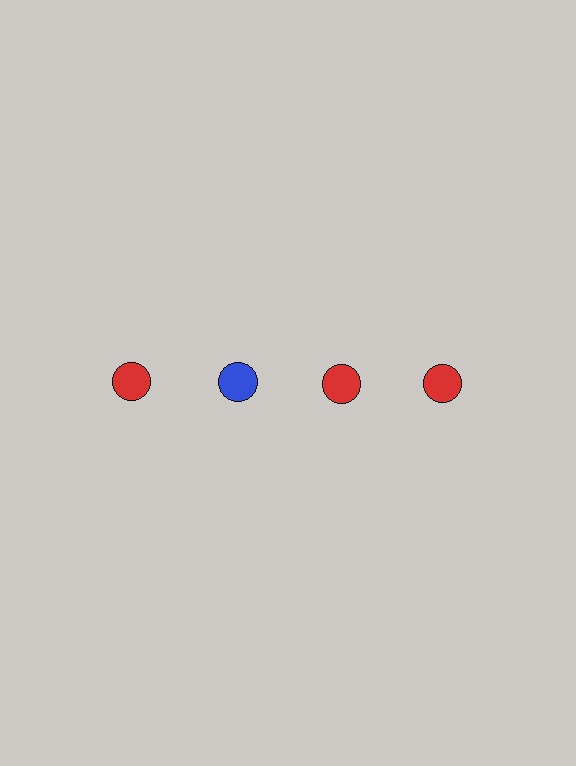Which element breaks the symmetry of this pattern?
The blue circle in the top row, second from left column breaks the symmetry. All other shapes are red circles.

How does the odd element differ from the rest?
It has a different color: blue instead of red.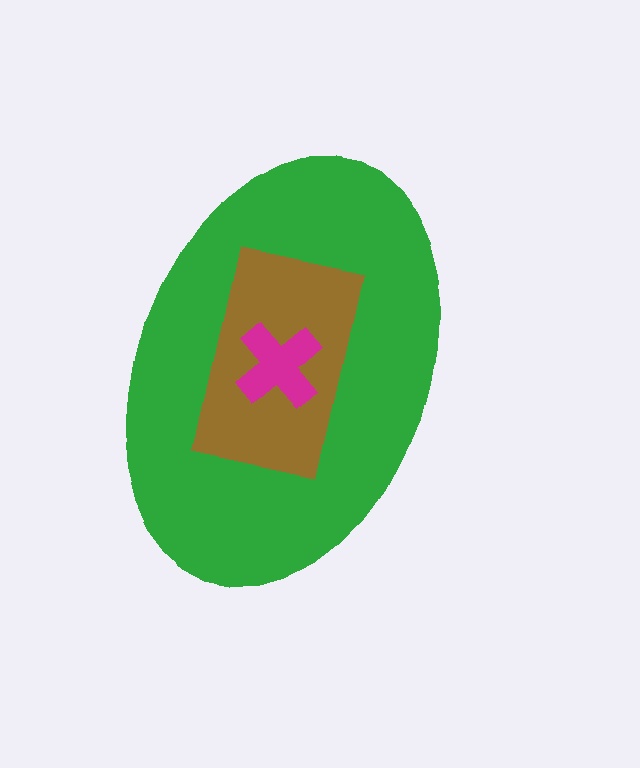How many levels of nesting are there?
3.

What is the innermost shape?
The magenta cross.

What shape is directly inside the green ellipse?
The brown rectangle.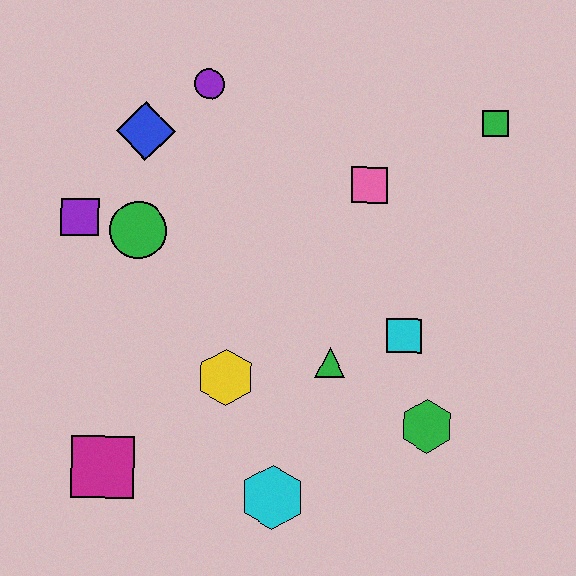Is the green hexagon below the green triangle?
Yes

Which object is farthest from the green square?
The magenta square is farthest from the green square.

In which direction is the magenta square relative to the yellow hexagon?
The magenta square is to the left of the yellow hexagon.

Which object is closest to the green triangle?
The cyan square is closest to the green triangle.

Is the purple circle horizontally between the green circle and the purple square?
No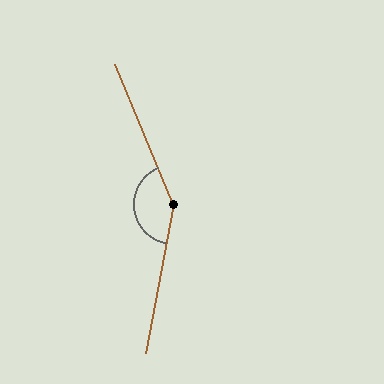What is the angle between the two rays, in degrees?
Approximately 147 degrees.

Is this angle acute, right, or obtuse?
It is obtuse.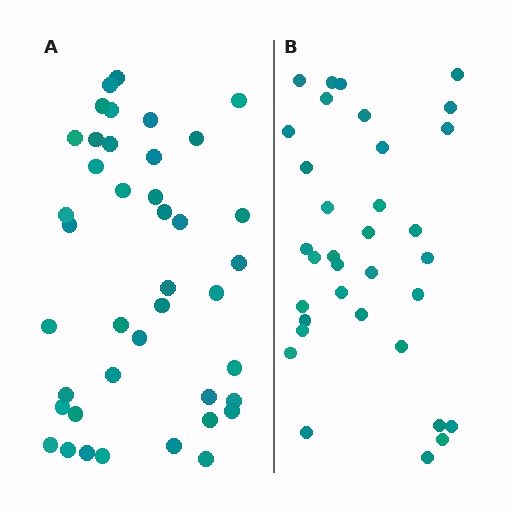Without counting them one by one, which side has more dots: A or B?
Region A (the left region) has more dots.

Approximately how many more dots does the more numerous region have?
Region A has roughly 8 or so more dots than region B.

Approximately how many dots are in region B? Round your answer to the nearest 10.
About 30 dots. (The exact count is 34, which rounds to 30.)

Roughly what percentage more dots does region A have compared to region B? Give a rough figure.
About 20% more.